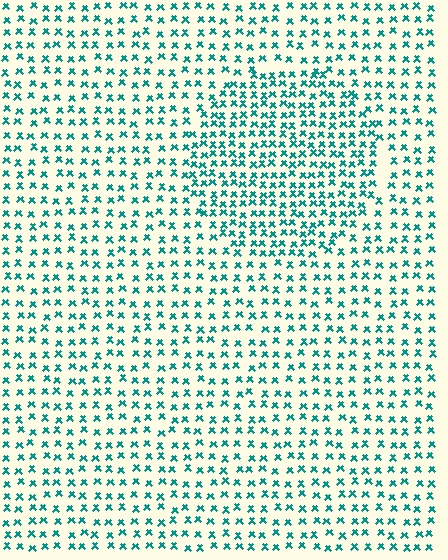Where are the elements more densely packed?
The elements are more densely packed inside the circle boundary.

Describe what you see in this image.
The image contains small teal elements arranged at two different densities. A circle-shaped region is visible where the elements are more densely packed than the surrounding area.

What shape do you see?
I see a circle.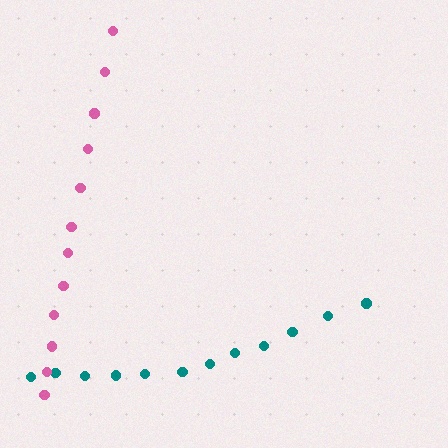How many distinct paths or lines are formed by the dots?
There are 2 distinct paths.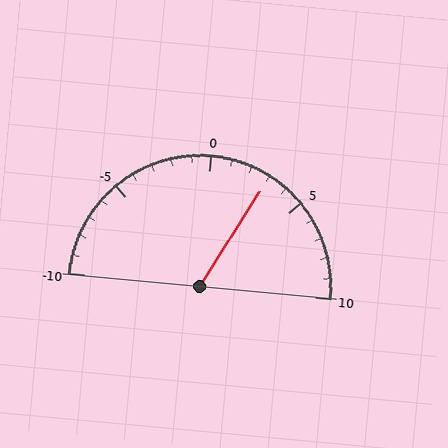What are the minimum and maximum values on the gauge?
The gauge ranges from -10 to 10.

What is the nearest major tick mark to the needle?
The nearest major tick mark is 5.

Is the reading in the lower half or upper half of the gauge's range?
The reading is in the upper half of the range (-10 to 10).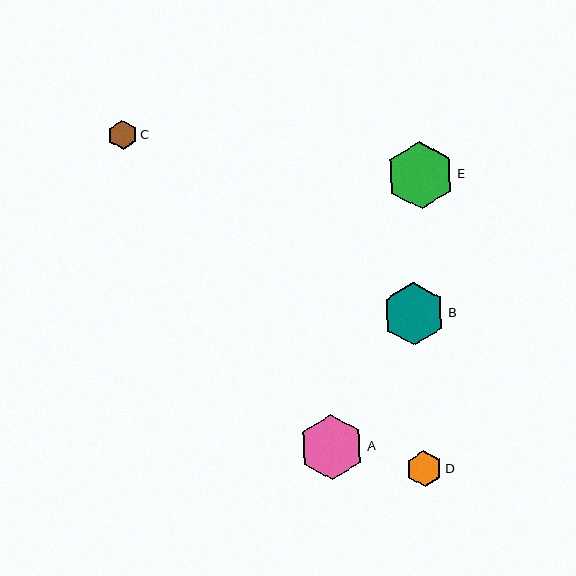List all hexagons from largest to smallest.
From largest to smallest: E, A, B, D, C.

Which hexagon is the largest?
Hexagon E is the largest with a size of approximately 67 pixels.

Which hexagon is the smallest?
Hexagon C is the smallest with a size of approximately 29 pixels.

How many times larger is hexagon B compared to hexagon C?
Hexagon B is approximately 2.2 times the size of hexagon C.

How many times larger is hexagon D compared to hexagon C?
Hexagon D is approximately 1.2 times the size of hexagon C.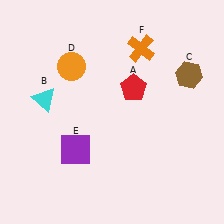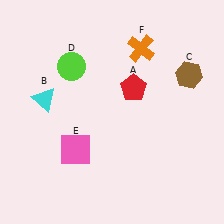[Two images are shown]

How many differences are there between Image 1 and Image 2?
There are 2 differences between the two images.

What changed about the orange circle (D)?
In Image 1, D is orange. In Image 2, it changed to lime.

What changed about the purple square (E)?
In Image 1, E is purple. In Image 2, it changed to pink.